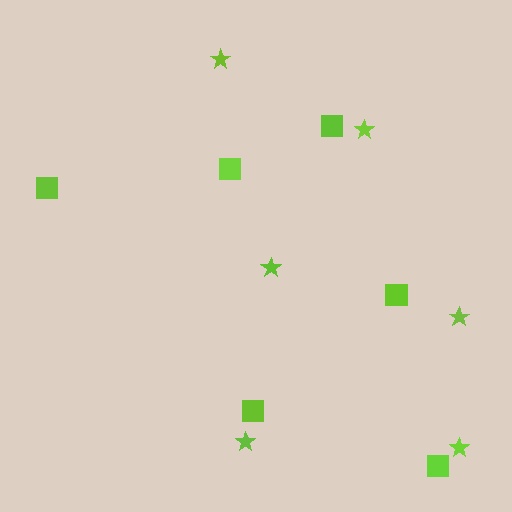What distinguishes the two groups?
There are 2 groups: one group of squares (6) and one group of stars (6).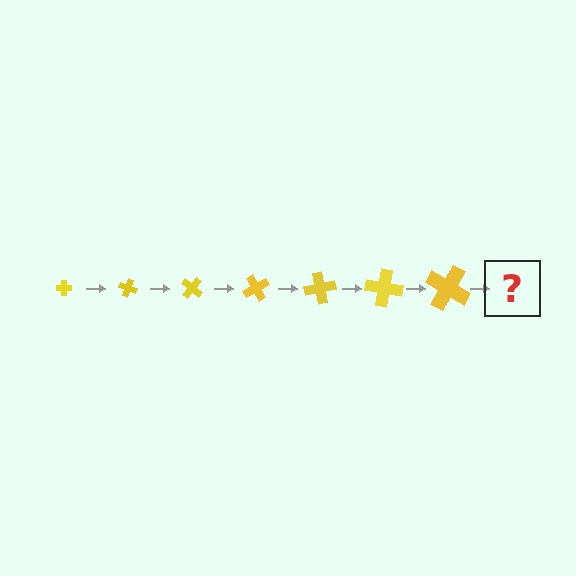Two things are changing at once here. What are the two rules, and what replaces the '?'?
The two rules are that the cross grows larger each step and it rotates 20 degrees each step. The '?' should be a cross, larger than the previous one and rotated 140 degrees from the start.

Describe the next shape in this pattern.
It should be a cross, larger than the previous one and rotated 140 degrees from the start.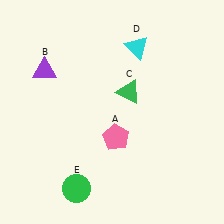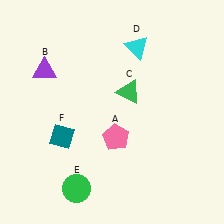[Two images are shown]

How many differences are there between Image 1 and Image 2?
There is 1 difference between the two images.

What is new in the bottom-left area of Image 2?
A teal diamond (F) was added in the bottom-left area of Image 2.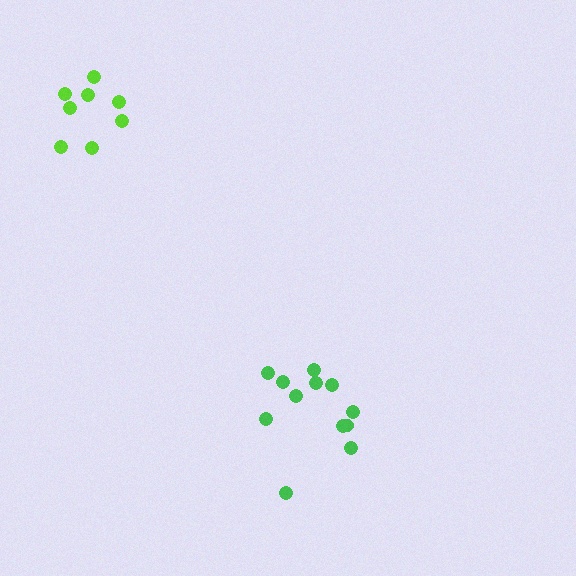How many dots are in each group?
Group 1: 8 dots, Group 2: 12 dots (20 total).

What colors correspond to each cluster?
The clusters are colored: lime, green.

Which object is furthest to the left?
The lime cluster is leftmost.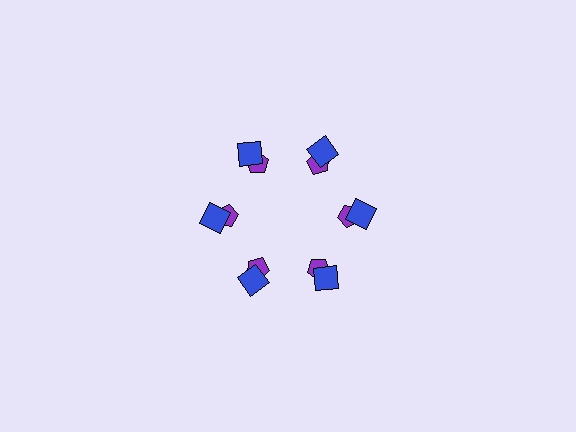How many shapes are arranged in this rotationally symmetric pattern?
There are 12 shapes, arranged in 6 groups of 2.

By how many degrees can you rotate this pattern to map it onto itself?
The pattern maps onto itself every 60 degrees of rotation.